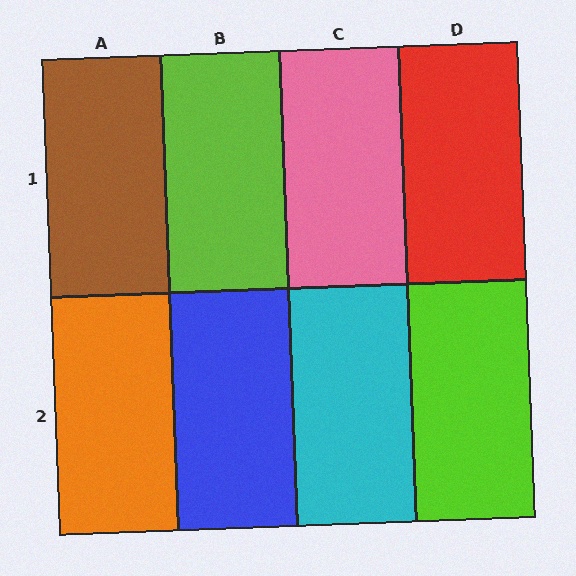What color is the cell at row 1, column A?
Brown.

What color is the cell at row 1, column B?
Lime.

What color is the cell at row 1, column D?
Red.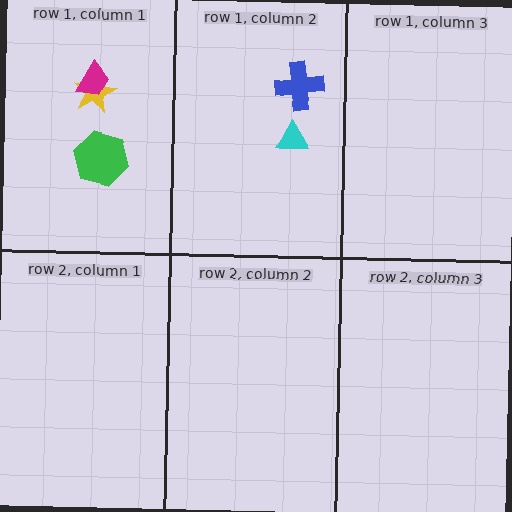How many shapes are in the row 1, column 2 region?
2.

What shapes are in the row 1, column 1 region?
The yellow star, the magenta trapezoid, the green hexagon.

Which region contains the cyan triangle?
The row 1, column 2 region.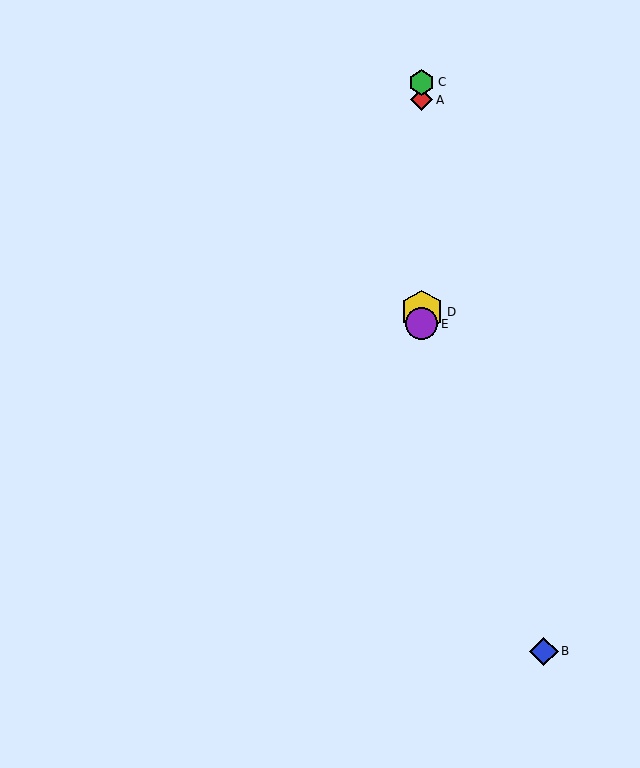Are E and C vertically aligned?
Yes, both are at x≈422.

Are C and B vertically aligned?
No, C is at x≈422 and B is at x≈544.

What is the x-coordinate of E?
Object E is at x≈422.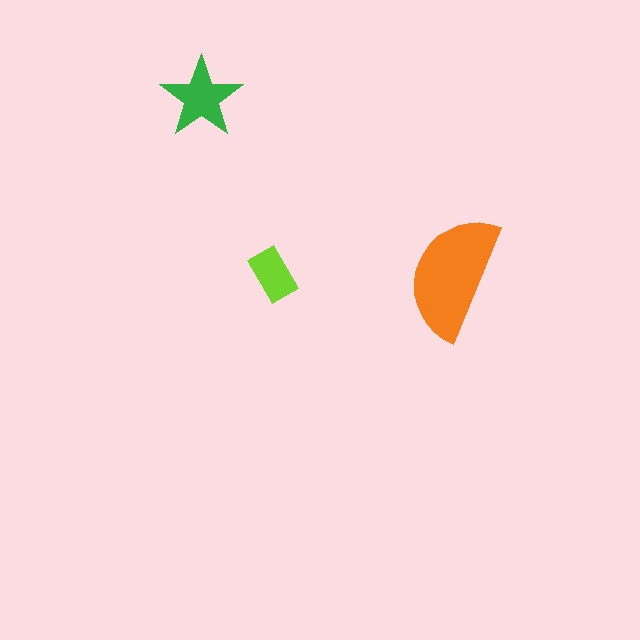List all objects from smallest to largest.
The lime rectangle, the green star, the orange semicircle.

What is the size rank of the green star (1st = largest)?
2nd.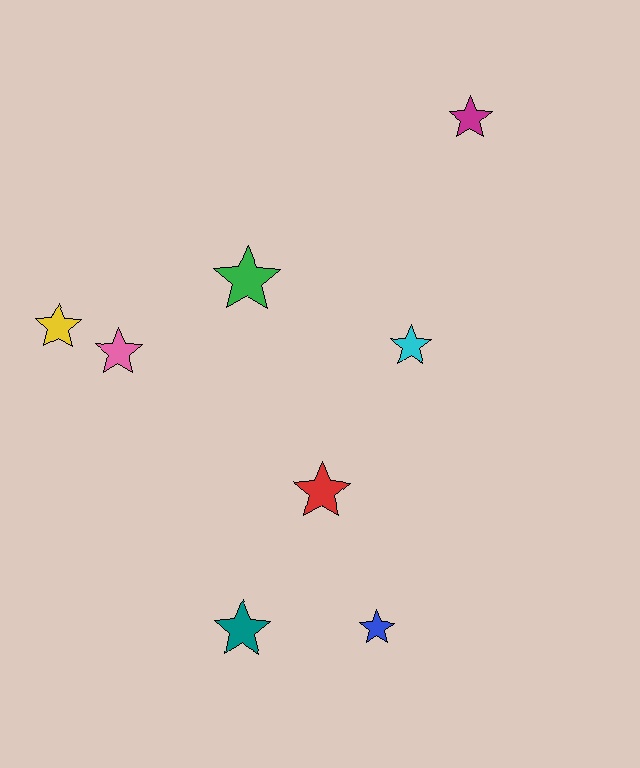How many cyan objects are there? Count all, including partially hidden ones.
There is 1 cyan object.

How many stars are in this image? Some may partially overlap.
There are 8 stars.